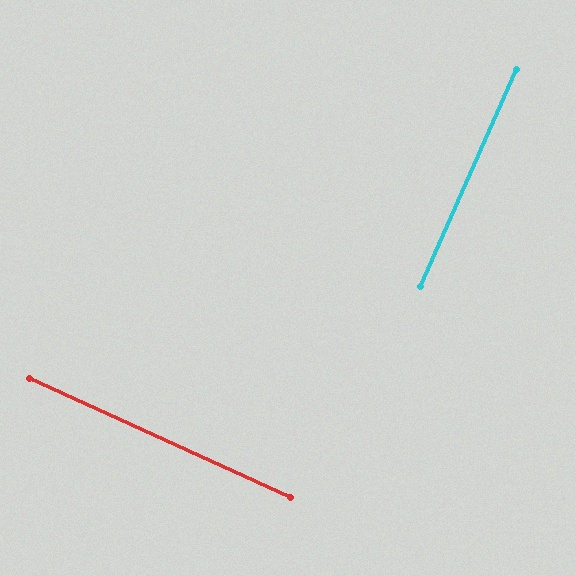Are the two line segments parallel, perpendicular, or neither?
Perpendicular — they meet at approximately 89°.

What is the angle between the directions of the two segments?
Approximately 89 degrees.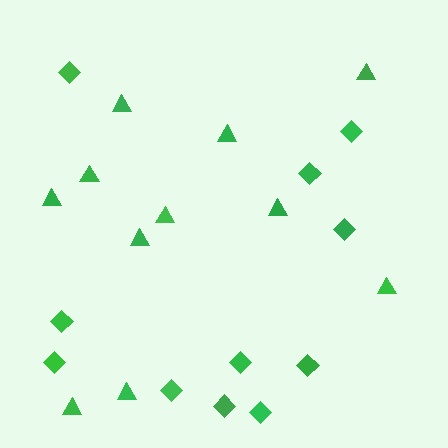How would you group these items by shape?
There are 2 groups: one group of diamonds (11) and one group of triangles (11).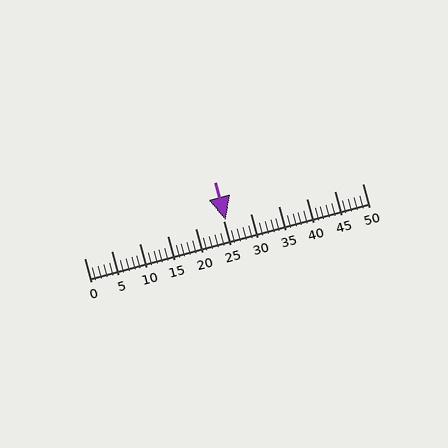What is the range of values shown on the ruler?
The ruler shows values from 0 to 50.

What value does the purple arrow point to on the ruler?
The purple arrow points to approximately 26.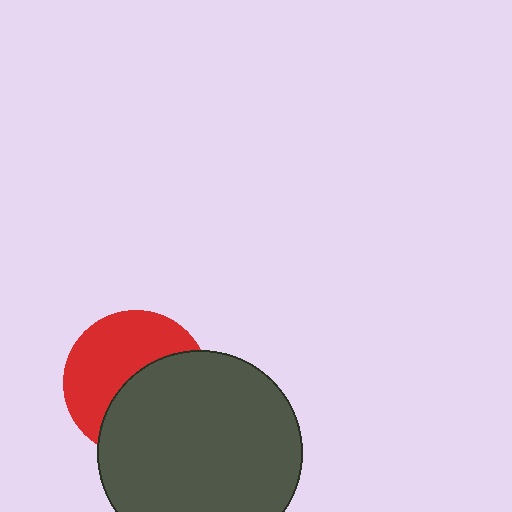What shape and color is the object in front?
The object in front is a dark gray circle.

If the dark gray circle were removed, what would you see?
You would see the complete red circle.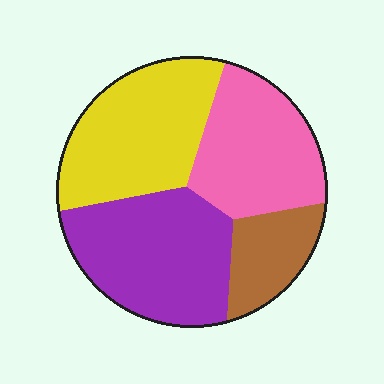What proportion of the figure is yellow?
Yellow covers roughly 30% of the figure.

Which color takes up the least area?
Brown, at roughly 15%.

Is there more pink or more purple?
Purple.